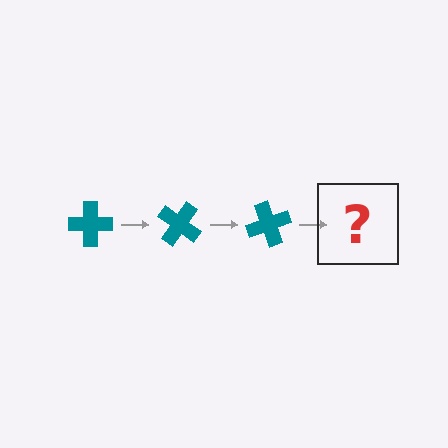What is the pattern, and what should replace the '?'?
The pattern is that the cross rotates 35 degrees each step. The '?' should be a teal cross rotated 105 degrees.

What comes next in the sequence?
The next element should be a teal cross rotated 105 degrees.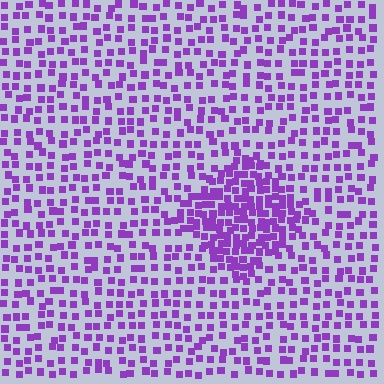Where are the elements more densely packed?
The elements are more densely packed inside the diamond boundary.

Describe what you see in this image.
The image contains small purple elements arranged at two different densities. A diamond-shaped region is visible where the elements are more densely packed than the surrounding area.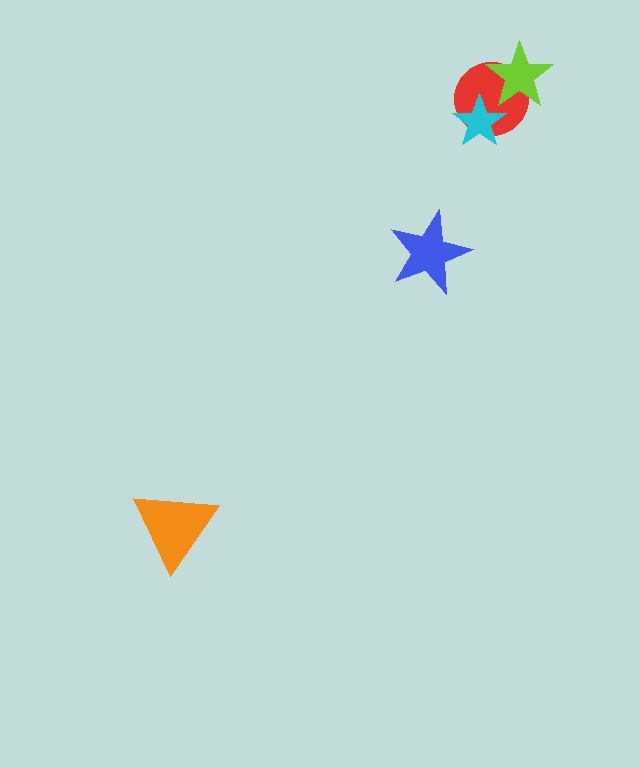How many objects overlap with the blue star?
0 objects overlap with the blue star.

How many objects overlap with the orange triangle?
0 objects overlap with the orange triangle.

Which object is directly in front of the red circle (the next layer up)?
The lime star is directly in front of the red circle.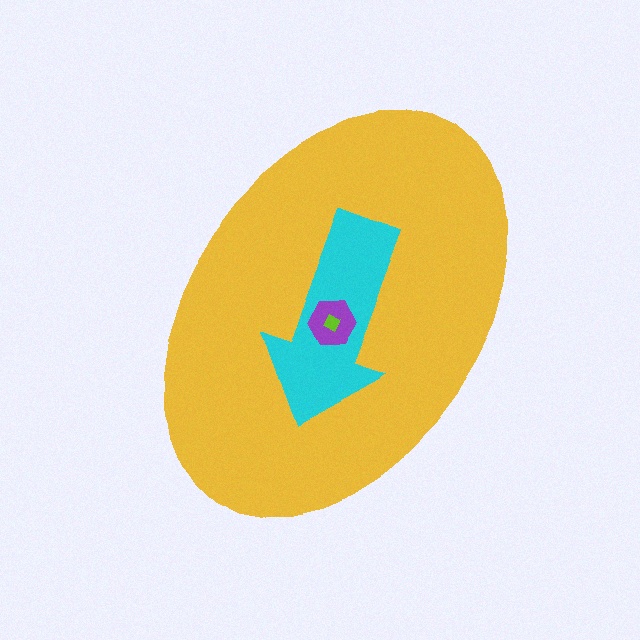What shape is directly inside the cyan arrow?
The purple hexagon.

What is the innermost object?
The lime square.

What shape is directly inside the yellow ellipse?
The cyan arrow.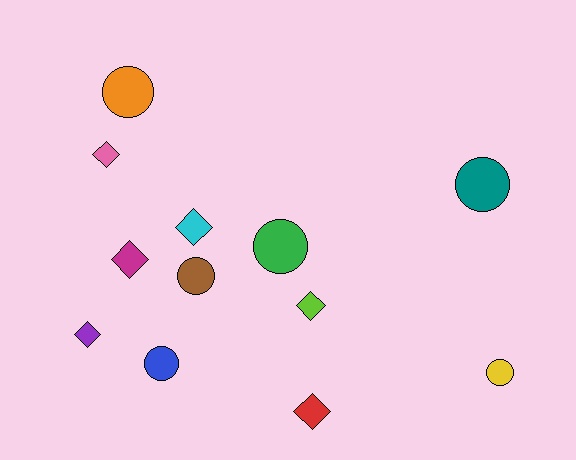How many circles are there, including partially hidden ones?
There are 6 circles.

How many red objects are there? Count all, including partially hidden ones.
There is 1 red object.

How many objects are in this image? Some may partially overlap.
There are 12 objects.